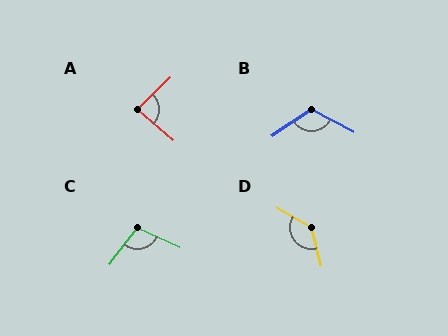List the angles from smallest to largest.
A (86°), C (104°), B (118°), D (134°).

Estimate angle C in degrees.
Approximately 104 degrees.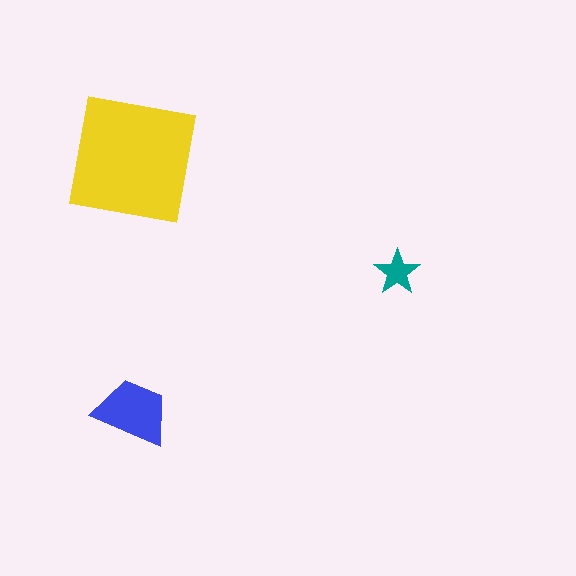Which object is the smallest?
The teal star.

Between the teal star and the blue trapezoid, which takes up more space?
The blue trapezoid.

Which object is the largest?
The yellow square.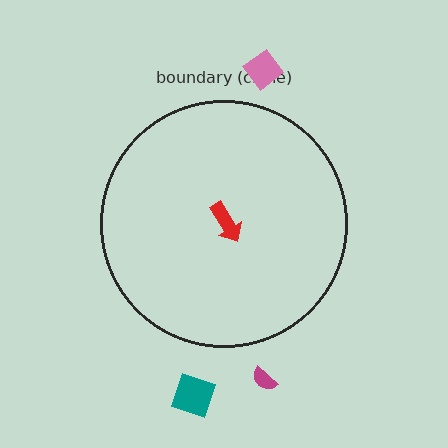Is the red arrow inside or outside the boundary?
Inside.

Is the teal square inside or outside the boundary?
Outside.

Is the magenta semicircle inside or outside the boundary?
Outside.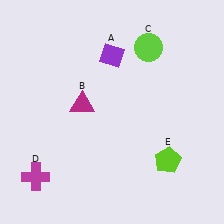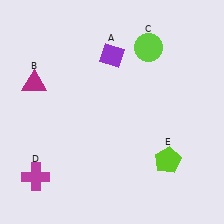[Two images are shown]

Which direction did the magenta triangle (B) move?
The magenta triangle (B) moved left.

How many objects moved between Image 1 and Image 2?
1 object moved between the two images.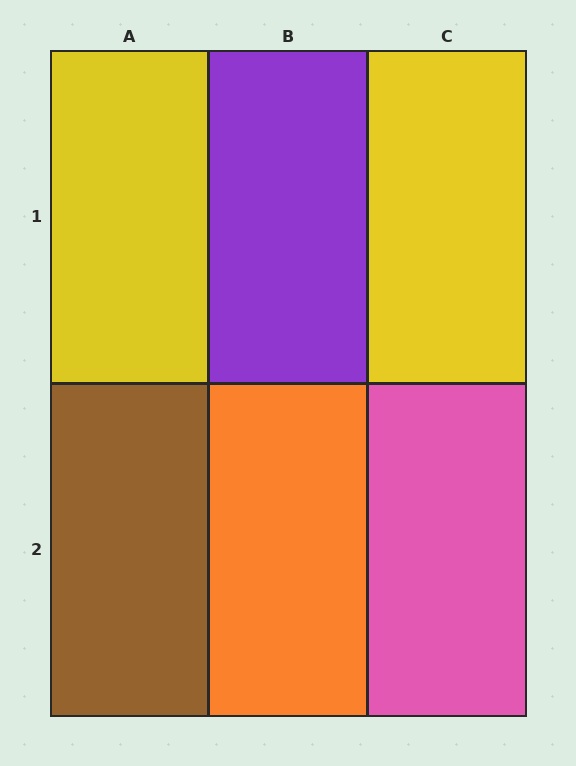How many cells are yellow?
2 cells are yellow.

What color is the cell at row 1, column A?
Yellow.